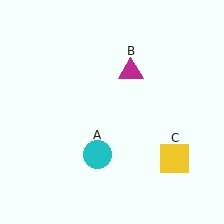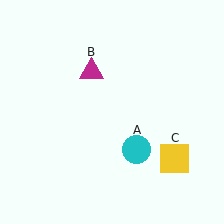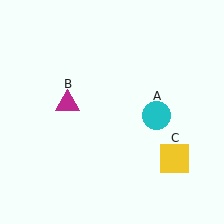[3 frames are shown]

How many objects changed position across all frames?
2 objects changed position: cyan circle (object A), magenta triangle (object B).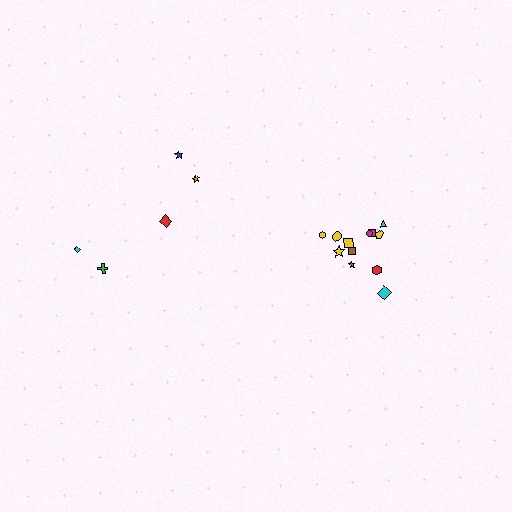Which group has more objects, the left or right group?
The right group.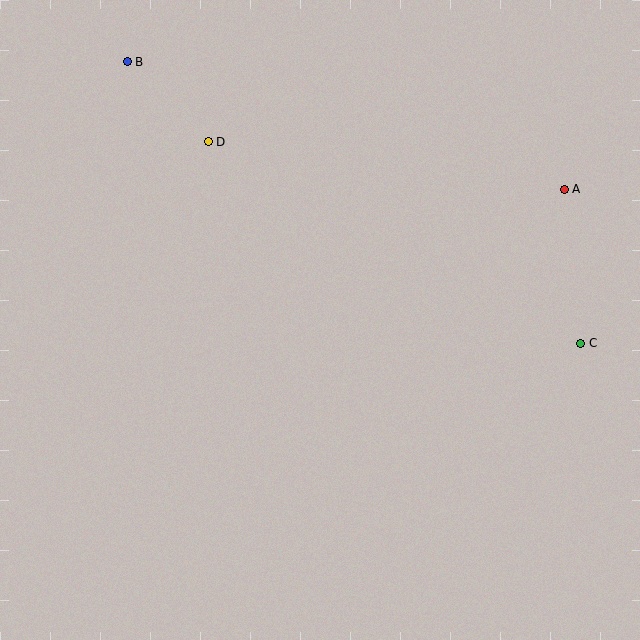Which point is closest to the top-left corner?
Point B is closest to the top-left corner.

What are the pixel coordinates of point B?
Point B is at (127, 62).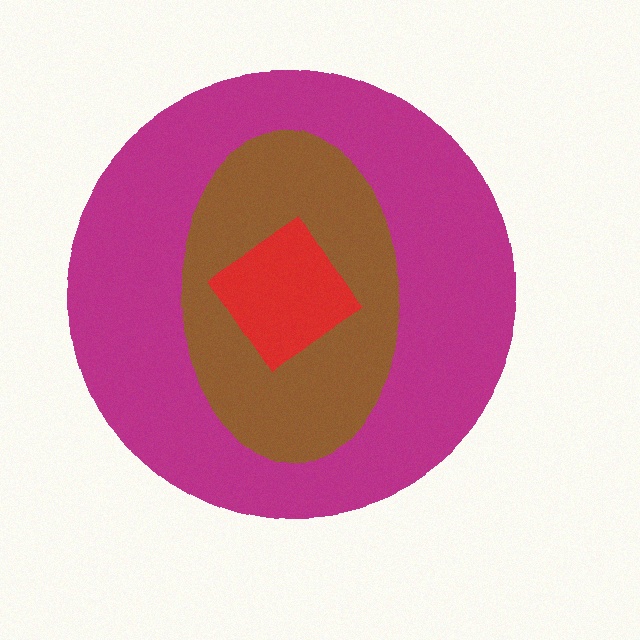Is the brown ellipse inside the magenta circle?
Yes.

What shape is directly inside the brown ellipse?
The red diamond.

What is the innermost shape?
The red diamond.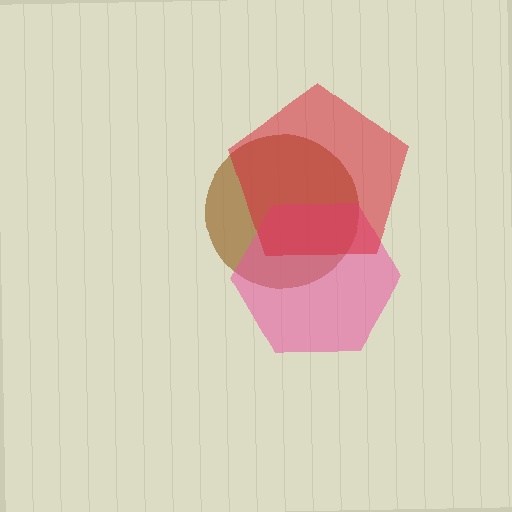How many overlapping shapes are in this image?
There are 3 overlapping shapes in the image.